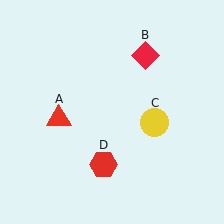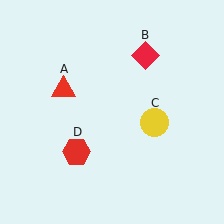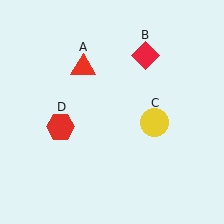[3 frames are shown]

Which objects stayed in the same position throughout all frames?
Red diamond (object B) and yellow circle (object C) remained stationary.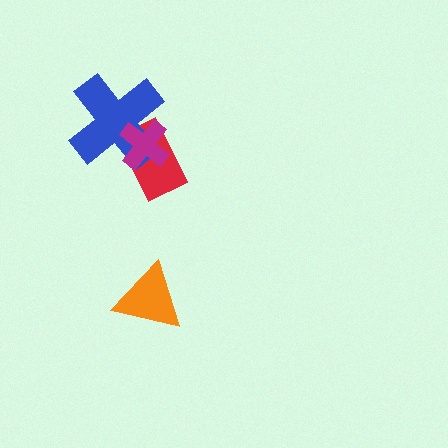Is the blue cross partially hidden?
Yes, it is partially covered by another shape.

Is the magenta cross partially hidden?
No, no other shape covers it.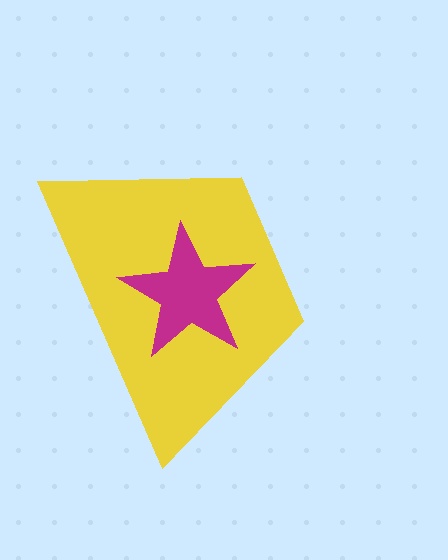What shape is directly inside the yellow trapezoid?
The magenta star.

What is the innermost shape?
The magenta star.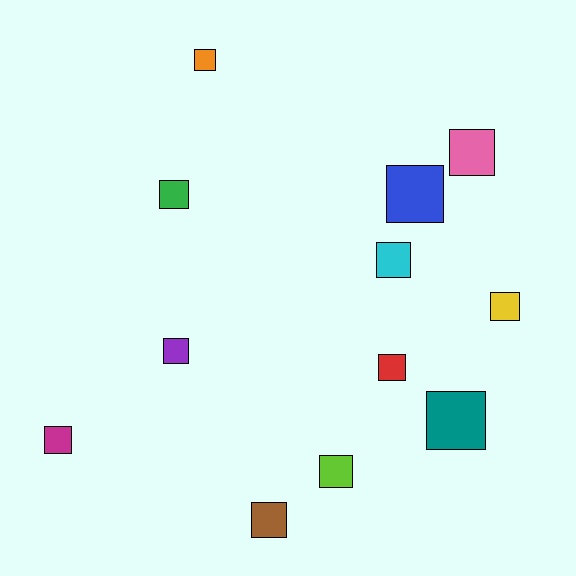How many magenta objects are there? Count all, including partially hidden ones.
There is 1 magenta object.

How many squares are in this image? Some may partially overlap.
There are 12 squares.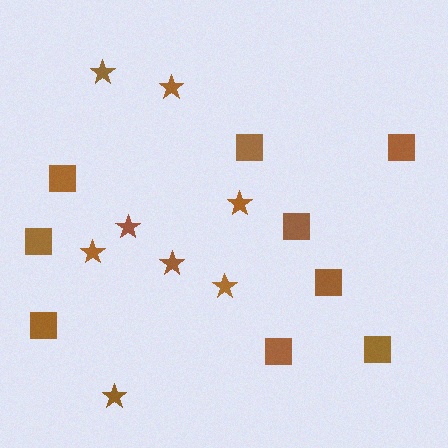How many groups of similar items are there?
There are 2 groups: one group of stars (8) and one group of squares (9).